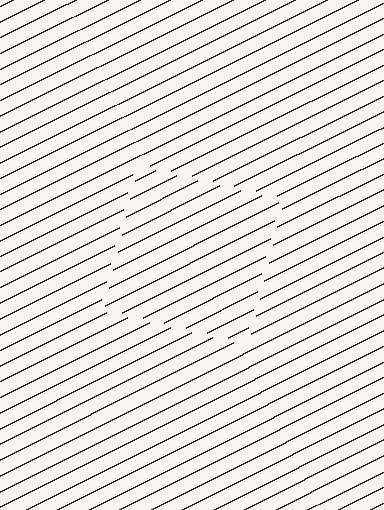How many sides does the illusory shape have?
4 sides — the line-ends trace a square.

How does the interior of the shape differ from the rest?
The interior of the shape contains the same grating, shifted by half a period — the contour is defined by the phase discontinuity where line-ends from the inner and outer gratings abut.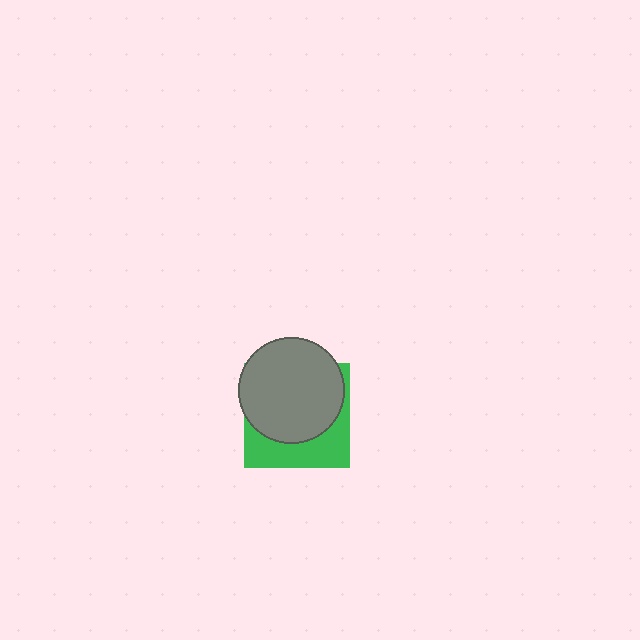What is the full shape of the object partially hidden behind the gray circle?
The partially hidden object is a green square.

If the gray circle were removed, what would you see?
You would see the complete green square.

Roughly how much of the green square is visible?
A small part of it is visible (roughly 36%).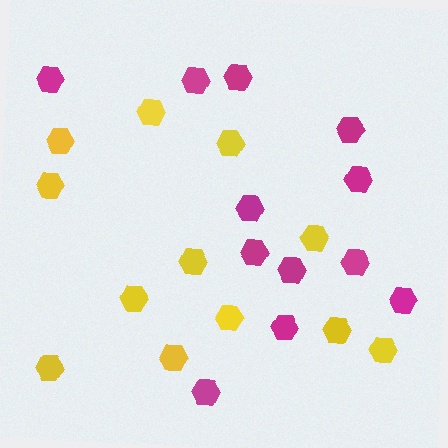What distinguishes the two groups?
There are 2 groups: one group of magenta hexagons (12) and one group of yellow hexagons (12).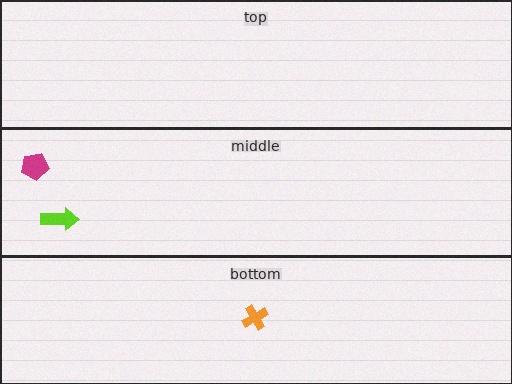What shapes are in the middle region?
The magenta pentagon, the lime arrow.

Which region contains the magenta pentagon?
The middle region.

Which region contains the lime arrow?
The middle region.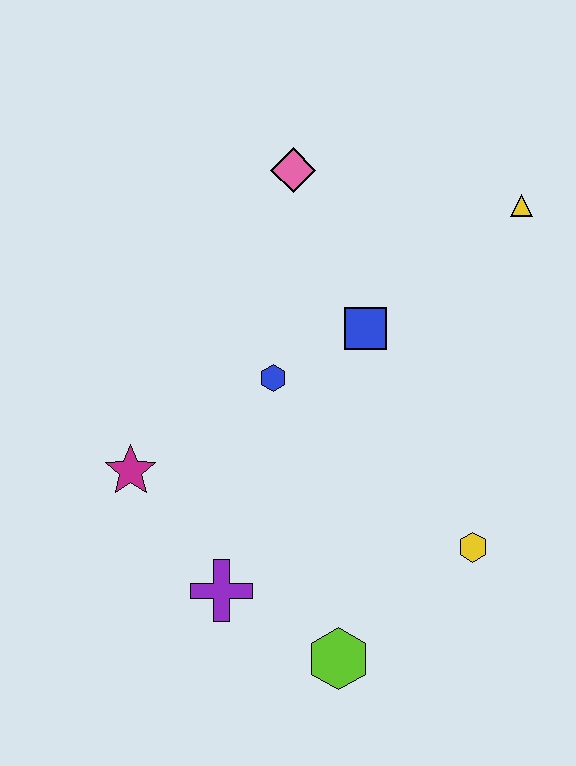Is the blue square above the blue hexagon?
Yes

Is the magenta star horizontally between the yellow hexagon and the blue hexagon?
No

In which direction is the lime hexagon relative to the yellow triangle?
The lime hexagon is below the yellow triangle.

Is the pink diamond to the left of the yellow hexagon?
Yes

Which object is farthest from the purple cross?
The yellow triangle is farthest from the purple cross.